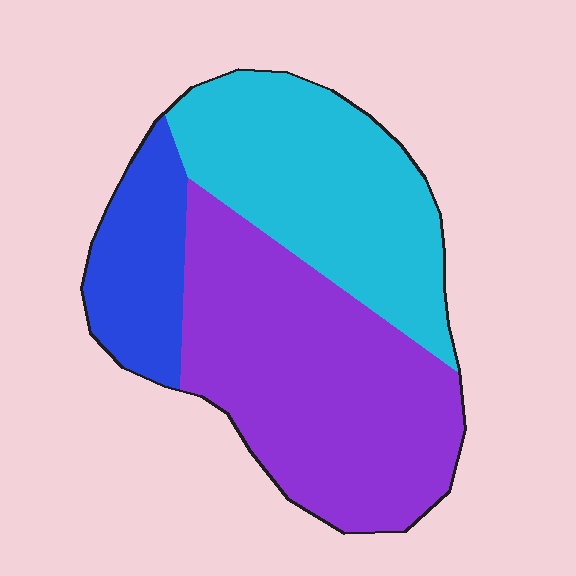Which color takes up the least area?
Blue, at roughly 15%.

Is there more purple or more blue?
Purple.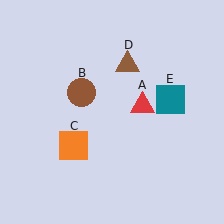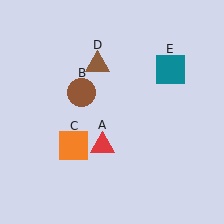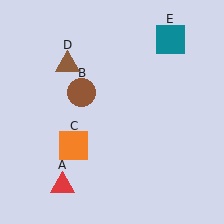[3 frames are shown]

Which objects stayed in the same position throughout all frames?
Brown circle (object B) and orange square (object C) remained stationary.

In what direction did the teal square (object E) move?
The teal square (object E) moved up.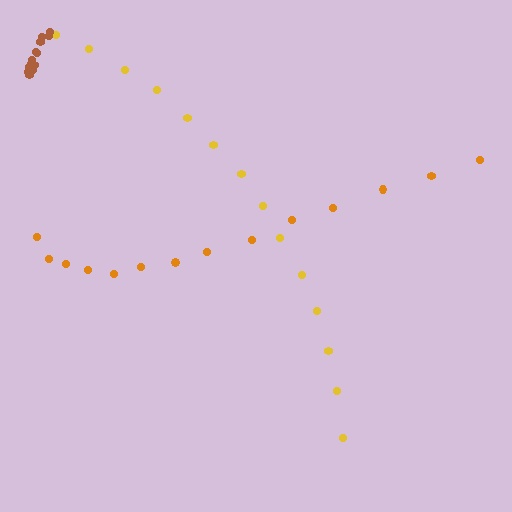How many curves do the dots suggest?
There are 3 distinct paths.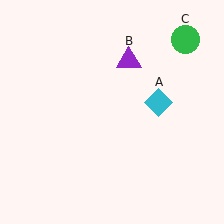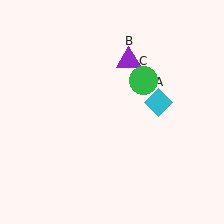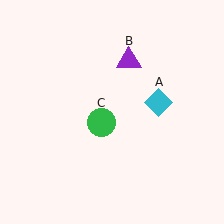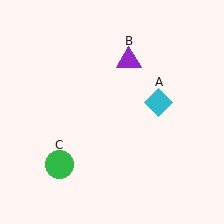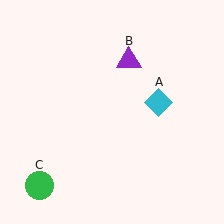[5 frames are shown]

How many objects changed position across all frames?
1 object changed position: green circle (object C).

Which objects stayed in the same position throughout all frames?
Cyan diamond (object A) and purple triangle (object B) remained stationary.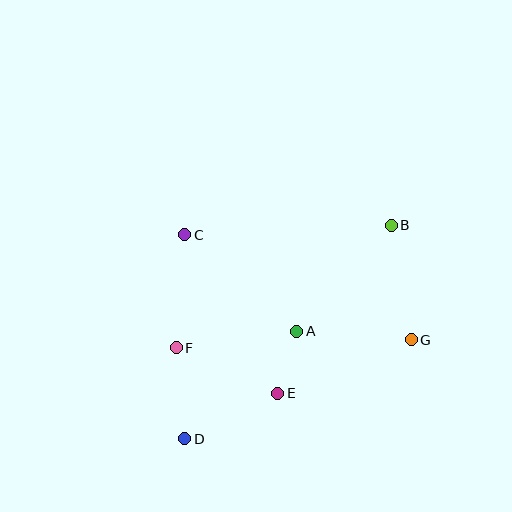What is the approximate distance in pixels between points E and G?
The distance between E and G is approximately 144 pixels.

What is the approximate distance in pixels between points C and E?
The distance between C and E is approximately 184 pixels.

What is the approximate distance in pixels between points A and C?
The distance between A and C is approximately 148 pixels.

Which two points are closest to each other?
Points A and E are closest to each other.